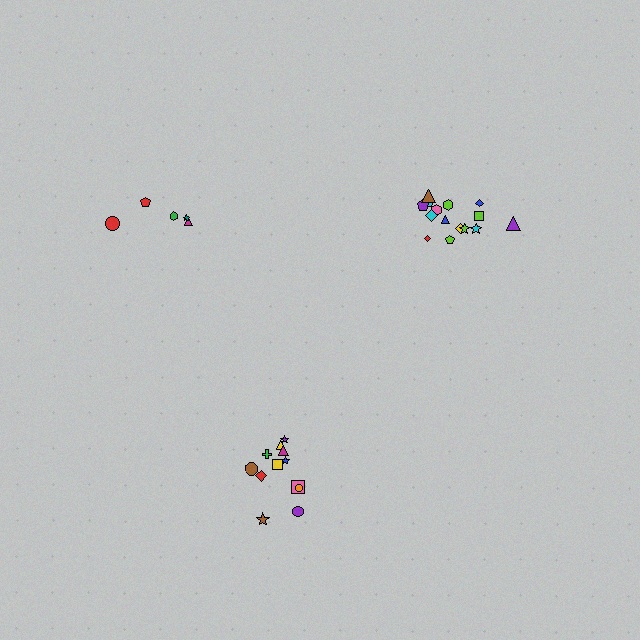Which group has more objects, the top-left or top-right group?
The top-right group.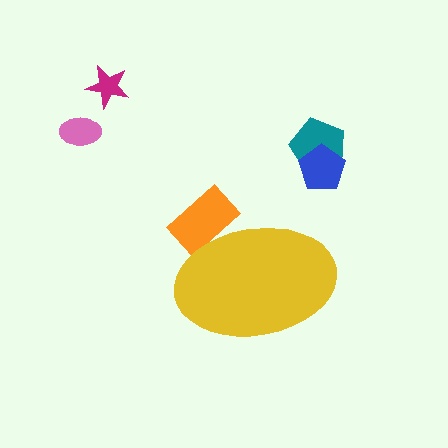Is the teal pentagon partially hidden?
No, the teal pentagon is fully visible.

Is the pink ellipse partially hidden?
No, the pink ellipse is fully visible.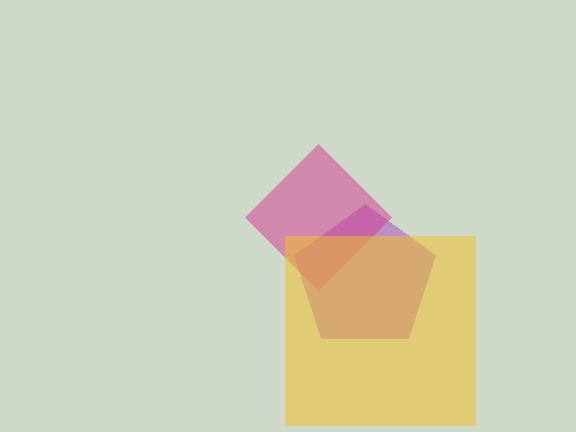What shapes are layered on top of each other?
The layered shapes are: a purple pentagon, a magenta diamond, a yellow square.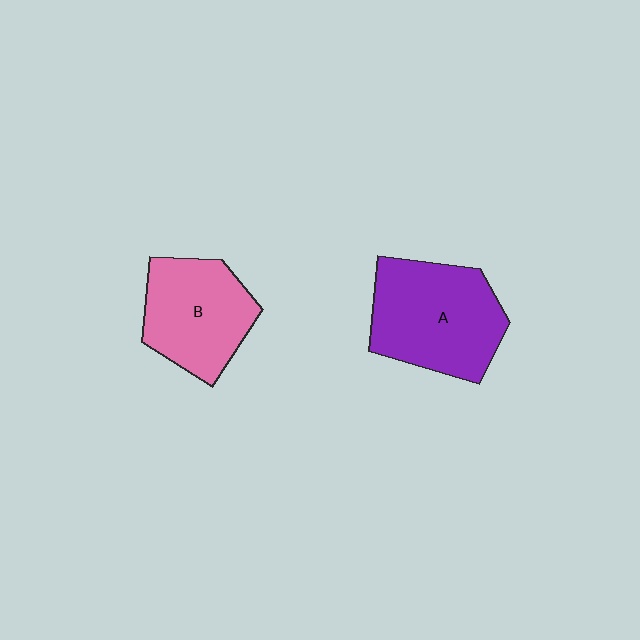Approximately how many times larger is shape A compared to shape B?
Approximately 1.2 times.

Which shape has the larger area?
Shape A (purple).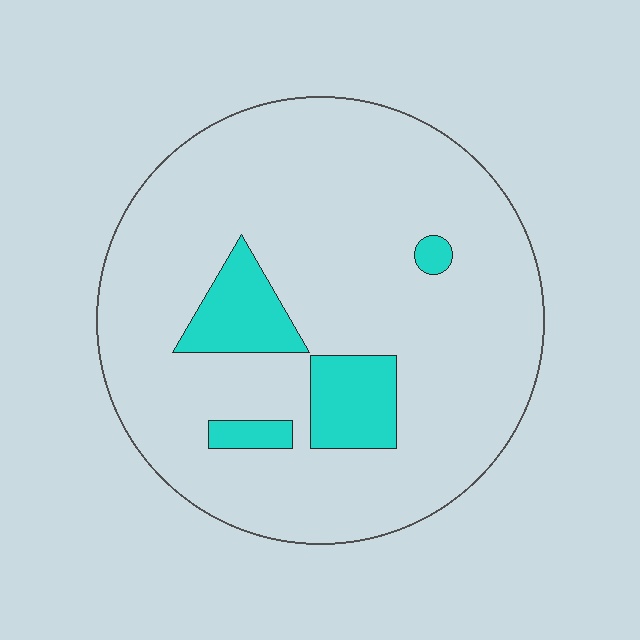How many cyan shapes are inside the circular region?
4.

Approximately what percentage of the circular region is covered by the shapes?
Approximately 15%.